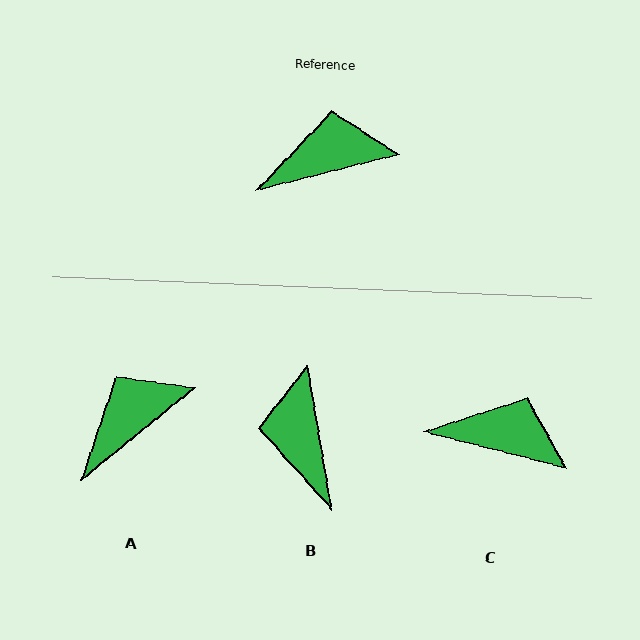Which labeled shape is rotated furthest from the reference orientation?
B, about 85 degrees away.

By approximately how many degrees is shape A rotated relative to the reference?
Approximately 25 degrees counter-clockwise.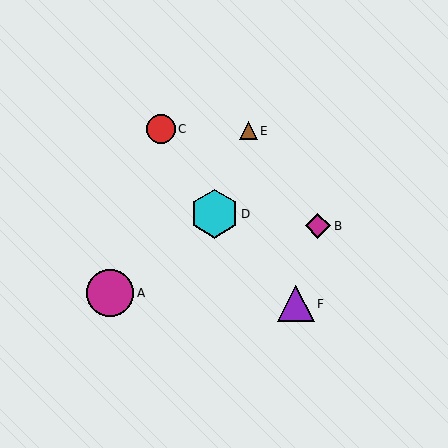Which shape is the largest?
The cyan hexagon (labeled D) is the largest.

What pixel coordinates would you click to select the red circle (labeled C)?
Click at (161, 129) to select the red circle C.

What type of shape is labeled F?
Shape F is a purple triangle.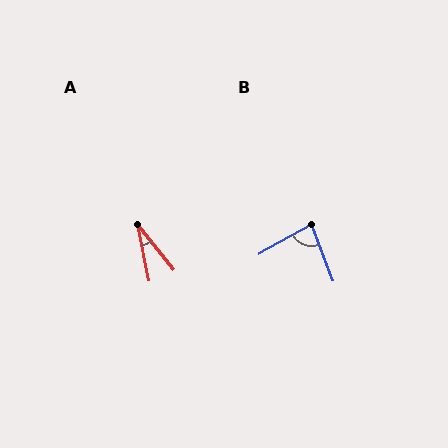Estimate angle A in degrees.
Approximately 28 degrees.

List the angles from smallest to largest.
A (28°), B (81°).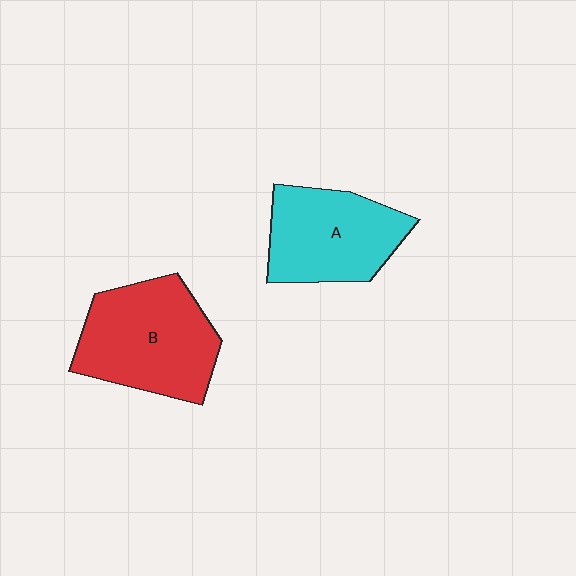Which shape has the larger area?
Shape B (red).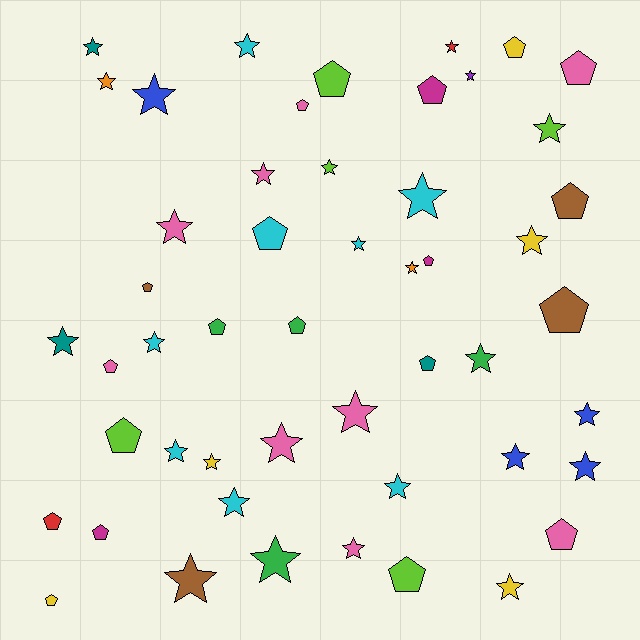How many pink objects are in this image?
There are 9 pink objects.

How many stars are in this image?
There are 30 stars.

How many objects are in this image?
There are 50 objects.